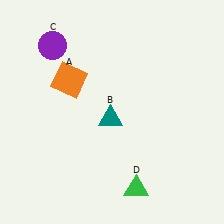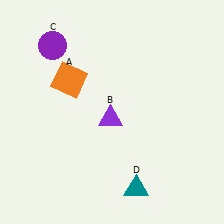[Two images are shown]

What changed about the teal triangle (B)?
In Image 1, B is teal. In Image 2, it changed to purple.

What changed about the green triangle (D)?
In Image 1, D is green. In Image 2, it changed to teal.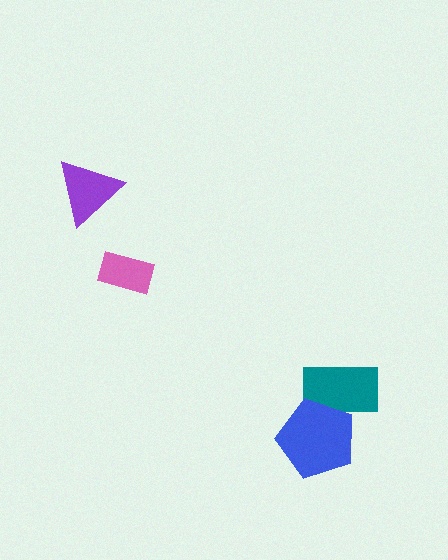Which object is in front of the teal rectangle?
The blue pentagon is in front of the teal rectangle.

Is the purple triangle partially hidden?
No, no other shape covers it.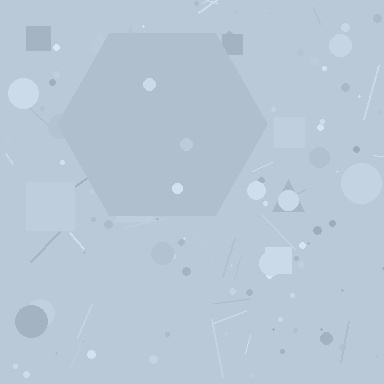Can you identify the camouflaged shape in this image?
The camouflaged shape is a hexagon.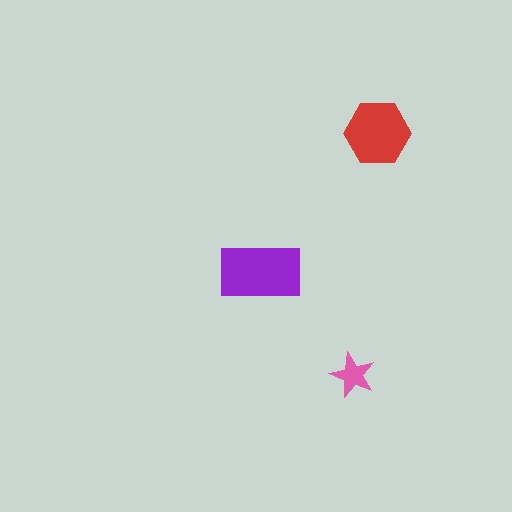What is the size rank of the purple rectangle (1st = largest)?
1st.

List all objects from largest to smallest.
The purple rectangle, the red hexagon, the pink star.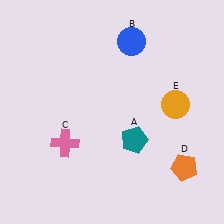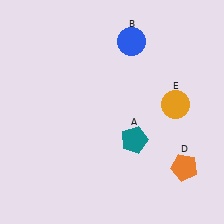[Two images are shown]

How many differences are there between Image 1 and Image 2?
There is 1 difference between the two images.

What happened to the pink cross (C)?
The pink cross (C) was removed in Image 2. It was in the bottom-left area of Image 1.